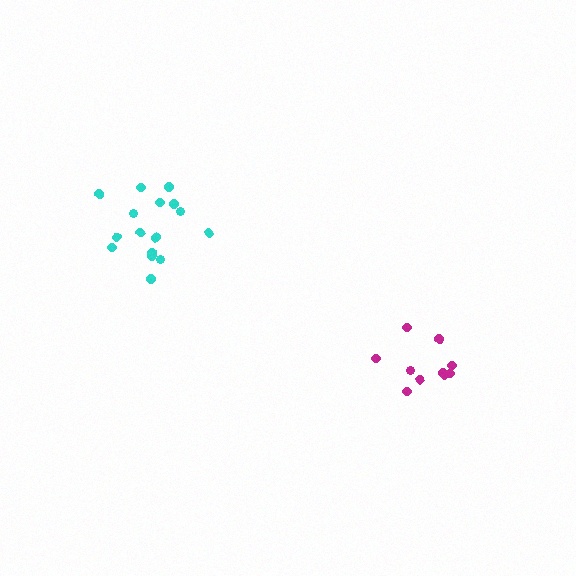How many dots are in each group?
Group 1: 10 dots, Group 2: 16 dots (26 total).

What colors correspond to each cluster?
The clusters are colored: magenta, cyan.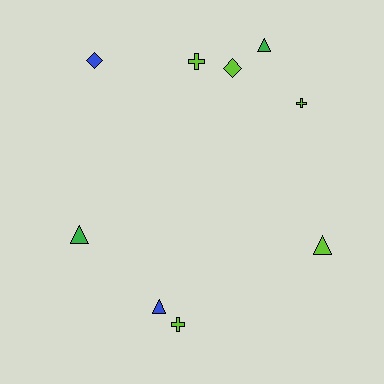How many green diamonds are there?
There are no green diamonds.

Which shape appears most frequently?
Triangle, with 4 objects.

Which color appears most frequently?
Lime, with 5 objects.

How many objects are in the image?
There are 9 objects.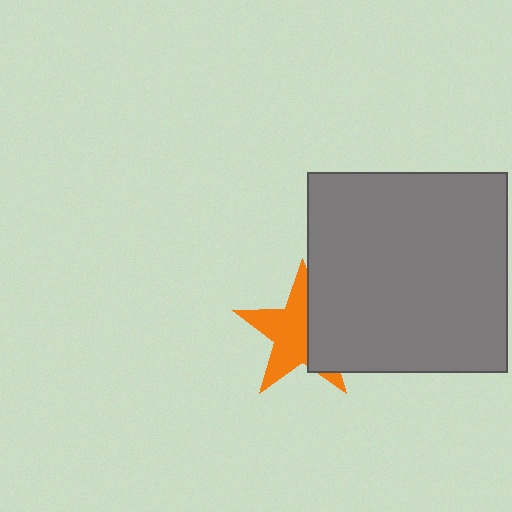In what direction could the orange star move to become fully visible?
The orange star could move left. That would shift it out from behind the gray square entirely.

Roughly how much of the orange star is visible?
About half of it is visible (roughly 60%).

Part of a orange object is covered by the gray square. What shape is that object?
It is a star.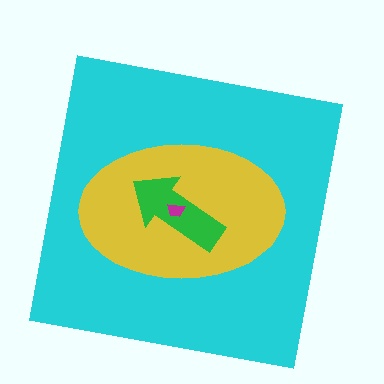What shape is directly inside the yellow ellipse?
The green arrow.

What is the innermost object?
The magenta trapezoid.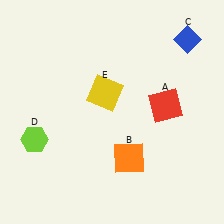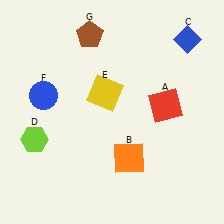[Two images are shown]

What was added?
A blue circle (F), a brown pentagon (G) were added in Image 2.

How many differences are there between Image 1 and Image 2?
There are 2 differences between the two images.